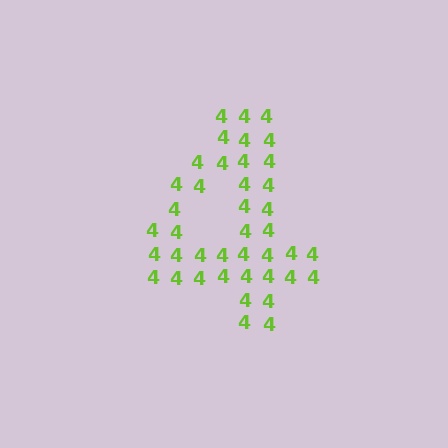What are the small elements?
The small elements are digit 4's.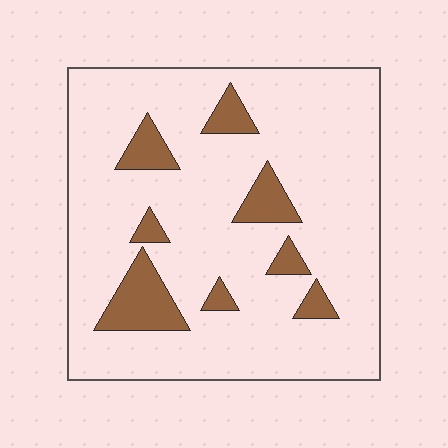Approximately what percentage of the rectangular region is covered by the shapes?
Approximately 15%.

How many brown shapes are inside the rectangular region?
8.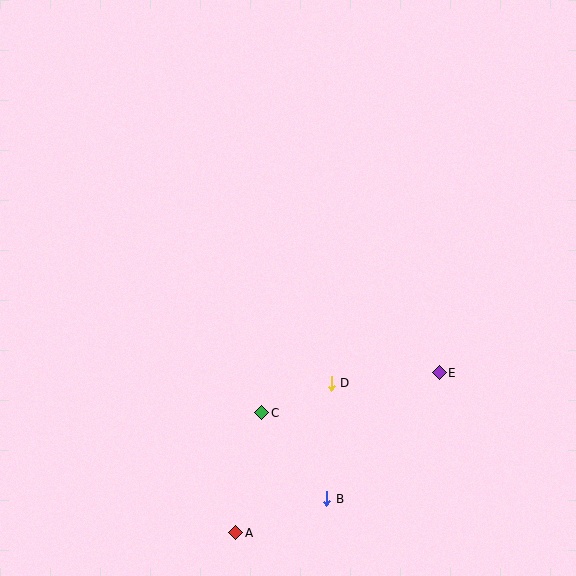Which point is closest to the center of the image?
Point D at (331, 383) is closest to the center.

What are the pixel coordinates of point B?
Point B is at (327, 499).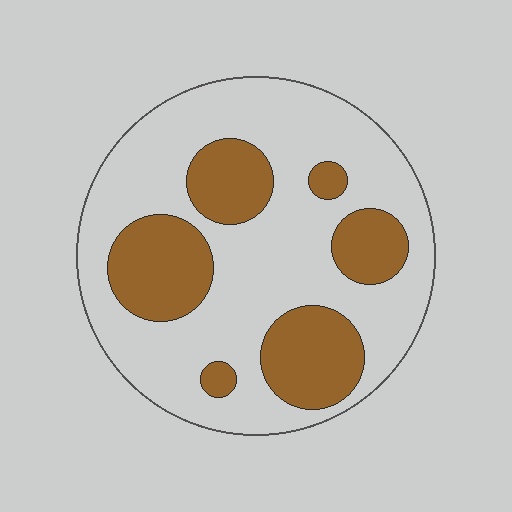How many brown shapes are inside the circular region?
6.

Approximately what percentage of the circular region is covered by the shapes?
Approximately 30%.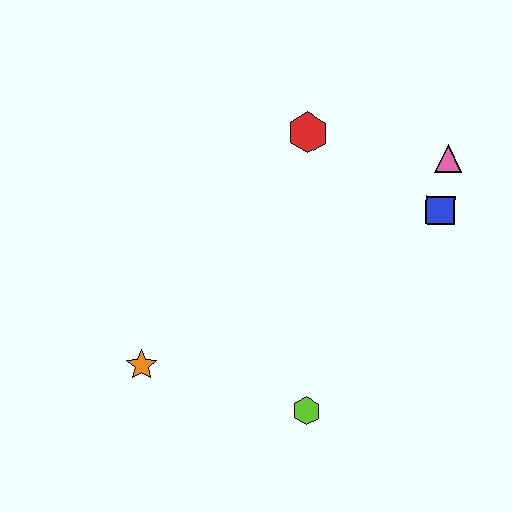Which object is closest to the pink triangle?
The blue square is closest to the pink triangle.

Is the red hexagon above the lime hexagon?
Yes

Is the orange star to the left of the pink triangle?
Yes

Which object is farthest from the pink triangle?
The orange star is farthest from the pink triangle.